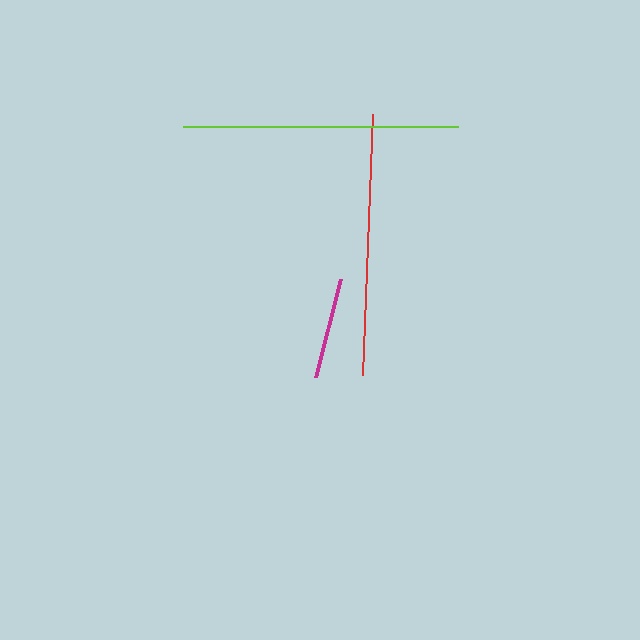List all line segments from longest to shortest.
From longest to shortest: lime, red, magenta.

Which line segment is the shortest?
The magenta line is the shortest at approximately 101 pixels.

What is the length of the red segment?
The red segment is approximately 261 pixels long.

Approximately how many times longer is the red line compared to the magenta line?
The red line is approximately 2.6 times the length of the magenta line.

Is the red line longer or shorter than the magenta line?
The red line is longer than the magenta line.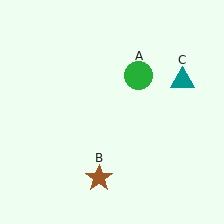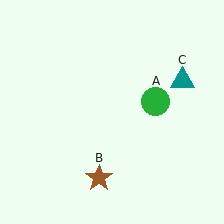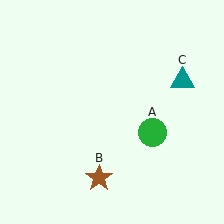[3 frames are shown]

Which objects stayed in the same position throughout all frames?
Brown star (object B) and teal triangle (object C) remained stationary.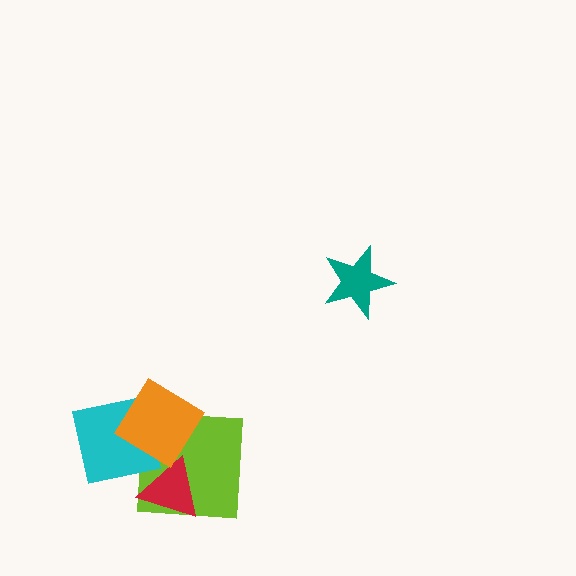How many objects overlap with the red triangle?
2 objects overlap with the red triangle.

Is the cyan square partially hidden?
Yes, it is partially covered by another shape.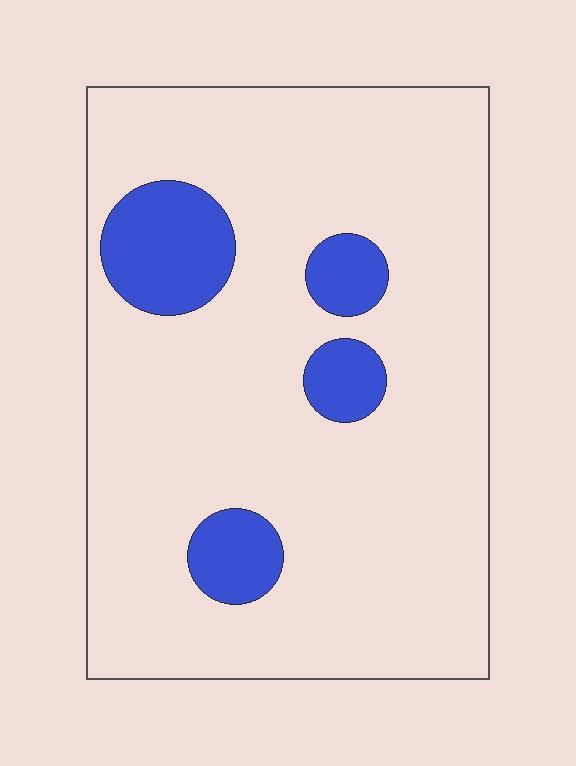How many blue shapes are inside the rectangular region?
4.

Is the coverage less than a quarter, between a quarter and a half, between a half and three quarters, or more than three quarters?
Less than a quarter.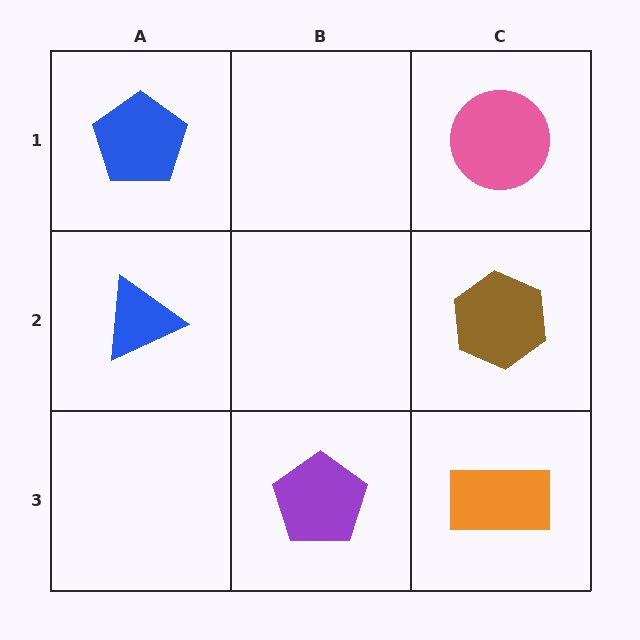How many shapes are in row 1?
2 shapes.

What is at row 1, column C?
A pink circle.